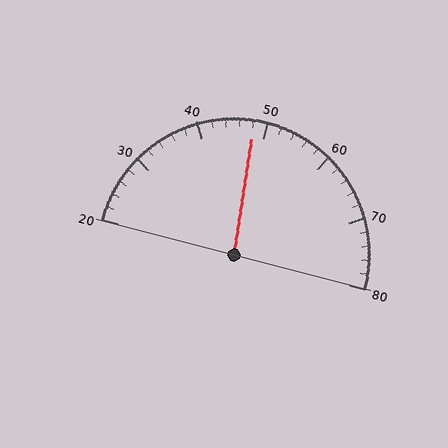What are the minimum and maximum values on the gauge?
The gauge ranges from 20 to 80.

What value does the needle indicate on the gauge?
The needle indicates approximately 48.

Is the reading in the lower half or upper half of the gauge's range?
The reading is in the lower half of the range (20 to 80).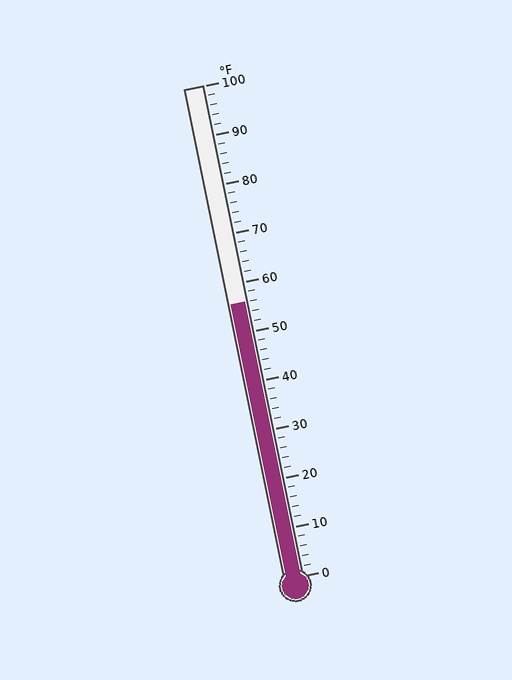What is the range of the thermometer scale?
The thermometer scale ranges from 0°F to 100°F.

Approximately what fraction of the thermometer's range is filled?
The thermometer is filled to approximately 55% of its range.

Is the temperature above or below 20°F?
The temperature is above 20°F.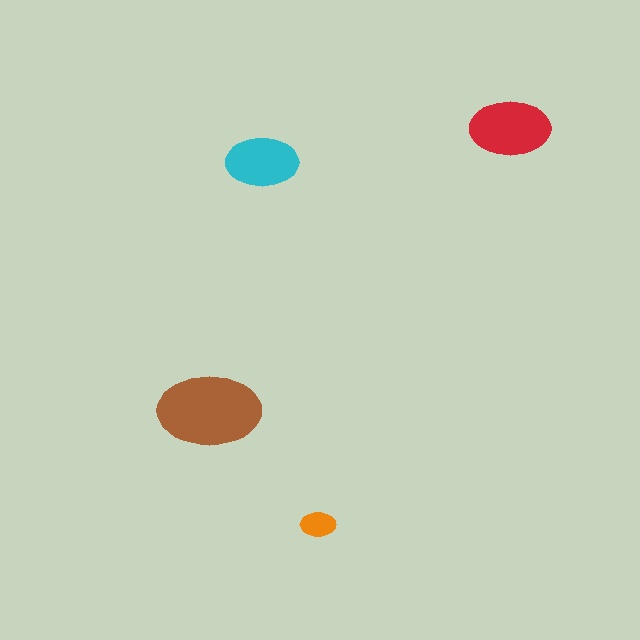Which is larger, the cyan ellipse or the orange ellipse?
The cyan one.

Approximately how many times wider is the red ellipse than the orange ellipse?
About 2.5 times wider.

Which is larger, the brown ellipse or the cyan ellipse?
The brown one.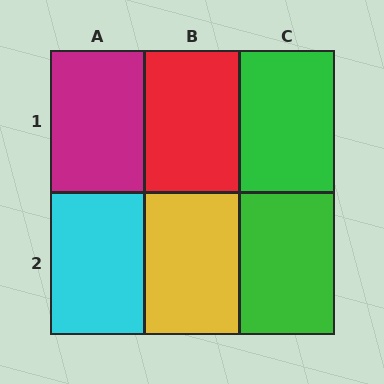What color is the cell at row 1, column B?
Red.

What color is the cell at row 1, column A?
Magenta.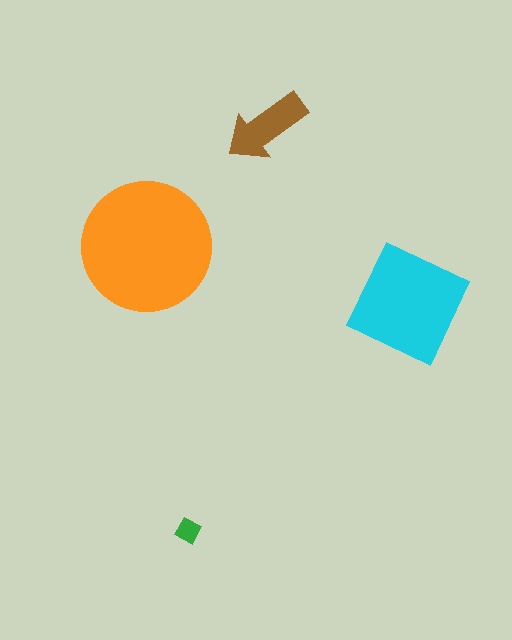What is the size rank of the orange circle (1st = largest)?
1st.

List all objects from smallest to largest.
The green diamond, the brown arrow, the cyan square, the orange circle.